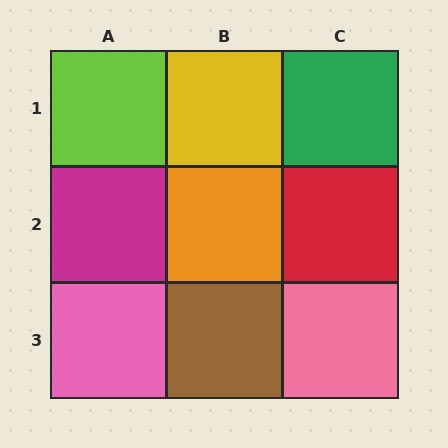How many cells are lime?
1 cell is lime.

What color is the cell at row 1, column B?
Yellow.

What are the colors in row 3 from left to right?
Pink, brown, pink.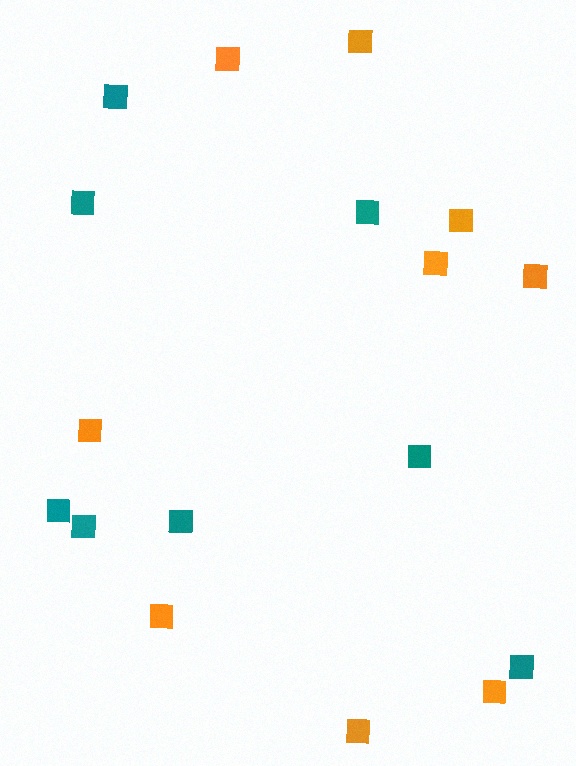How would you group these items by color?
There are 2 groups: one group of teal squares (8) and one group of orange squares (9).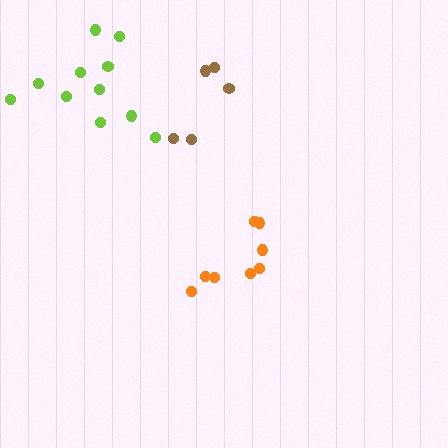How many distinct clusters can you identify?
There are 3 distinct clusters.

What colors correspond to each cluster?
The clusters are colored: orange, brown, lime.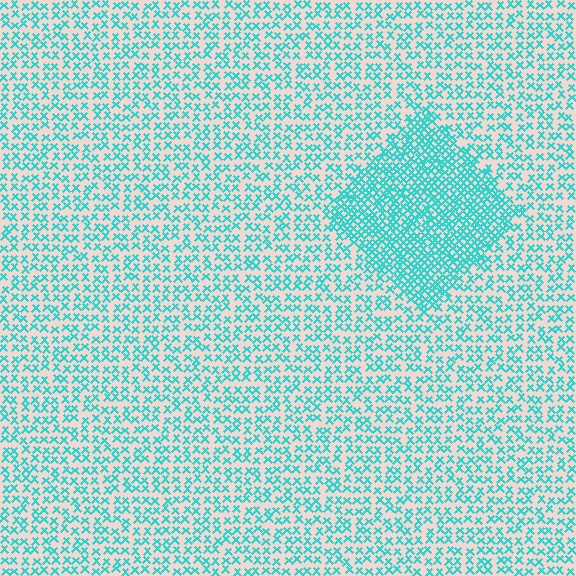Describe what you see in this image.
The image contains small cyan elements arranged at two different densities. A diamond-shaped region is visible where the elements are more densely packed than the surrounding area.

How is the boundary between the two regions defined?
The boundary is defined by a change in element density (approximately 2.1x ratio). All elements are the same color, size, and shape.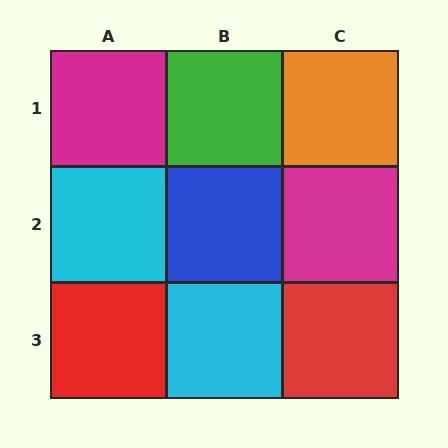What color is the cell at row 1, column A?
Magenta.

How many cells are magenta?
2 cells are magenta.